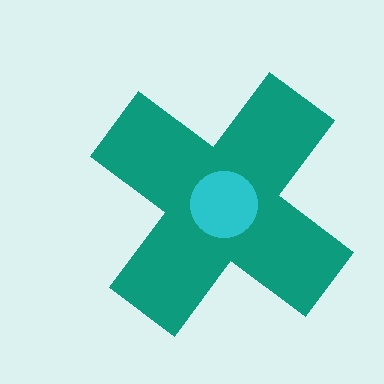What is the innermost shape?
The cyan circle.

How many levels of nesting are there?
2.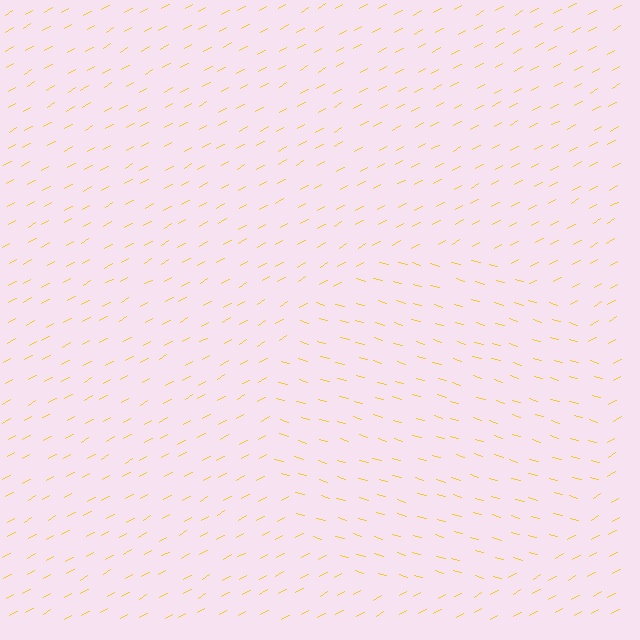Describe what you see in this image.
The image is filled with small yellow line segments. A circle region in the image has lines oriented differently from the surrounding lines, creating a visible texture boundary.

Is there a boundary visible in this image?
Yes, there is a texture boundary formed by a change in line orientation.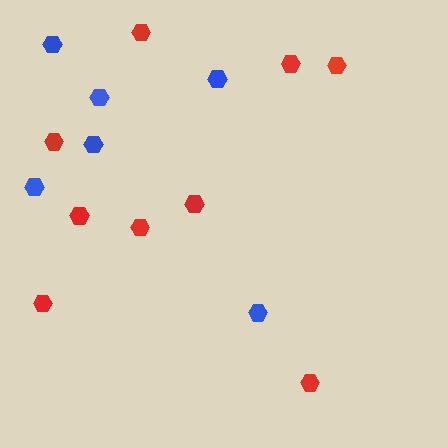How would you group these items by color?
There are 2 groups: one group of blue hexagons (6) and one group of red hexagons (9).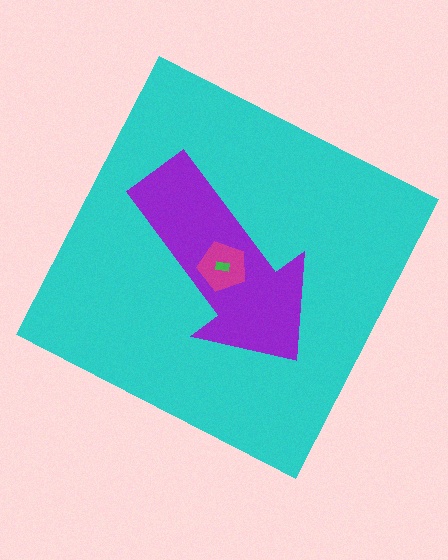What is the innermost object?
The green rectangle.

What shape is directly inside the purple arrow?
The magenta pentagon.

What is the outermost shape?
The cyan square.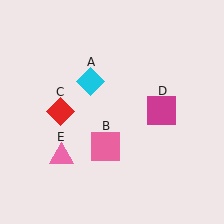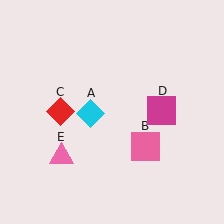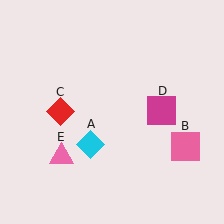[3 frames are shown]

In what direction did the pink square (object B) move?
The pink square (object B) moved right.